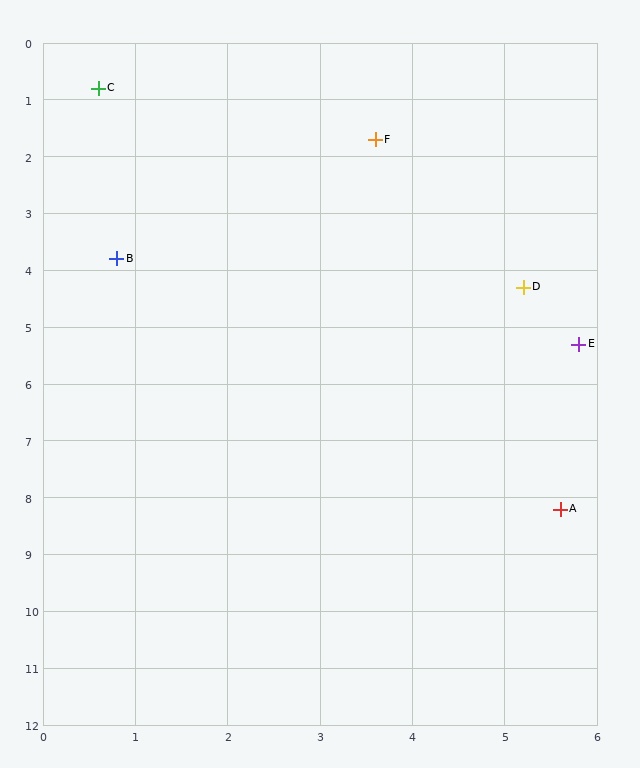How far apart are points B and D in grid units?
Points B and D are about 4.4 grid units apart.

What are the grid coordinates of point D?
Point D is at approximately (5.2, 4.3).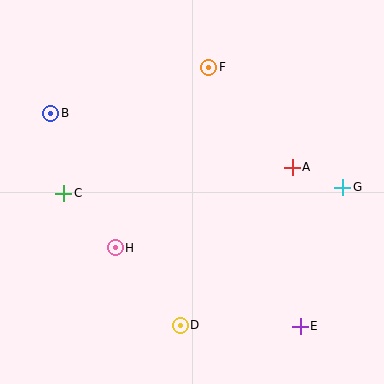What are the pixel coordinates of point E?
Point E is at (300, 326).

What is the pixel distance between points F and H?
The distance between F and H is 203 pixels.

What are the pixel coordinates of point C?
Point C is at (64, 193).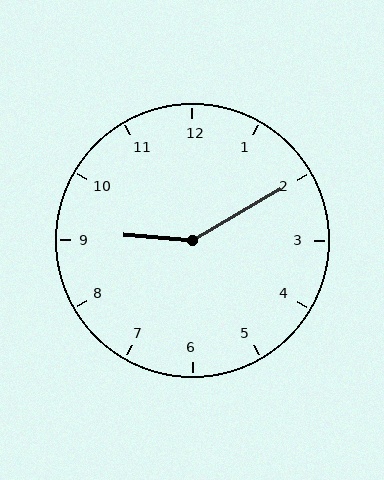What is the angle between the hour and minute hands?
Approximately 145 degrees.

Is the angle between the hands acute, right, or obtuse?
It is obtuse.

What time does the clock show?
9:10.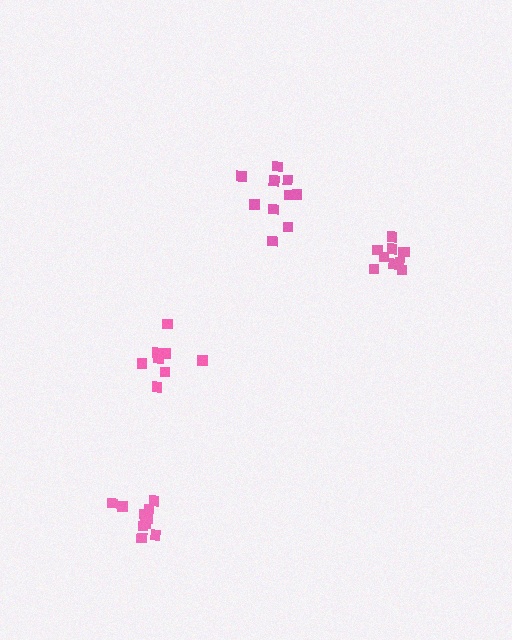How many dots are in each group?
Group 1: 10 dots, Group 2: 10 dots, Group 3: 9 dots, Group 4: 10 dots (39 total).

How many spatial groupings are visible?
There are 4 spatial groupings.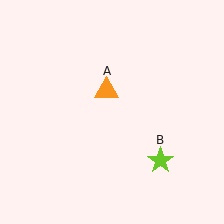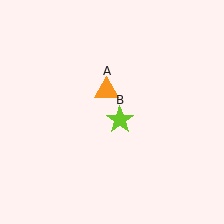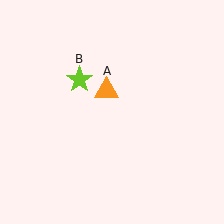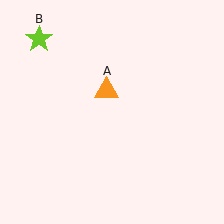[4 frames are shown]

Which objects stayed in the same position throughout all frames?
Orange triangle (object A) remained stationary.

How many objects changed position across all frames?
1 object changed position: lime star (object B).